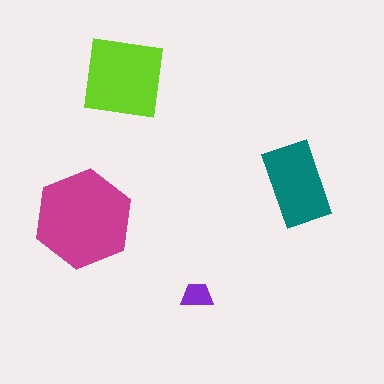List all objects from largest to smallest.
The magenta hexagon, the lime square, the teal rectangle, the purple trapezoid.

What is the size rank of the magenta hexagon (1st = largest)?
1st.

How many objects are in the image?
There are 4 objects in the image.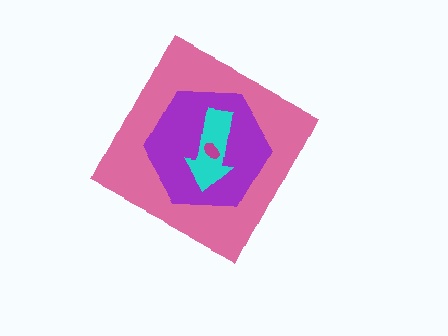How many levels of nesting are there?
4.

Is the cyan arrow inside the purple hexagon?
Yes.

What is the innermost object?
The magenta ellipse.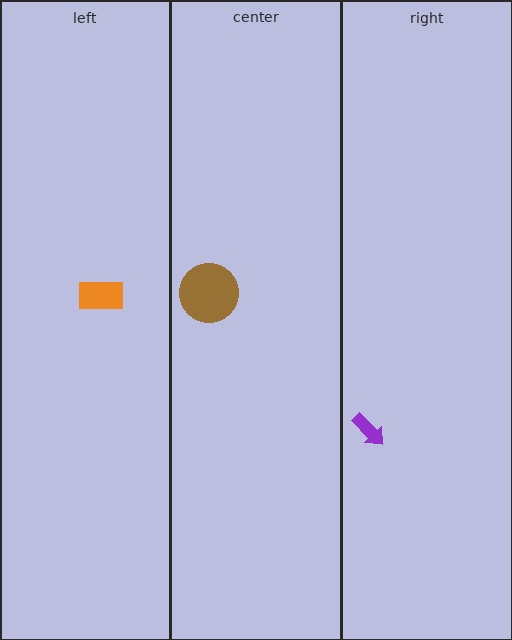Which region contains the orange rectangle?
The left region.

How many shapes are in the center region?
1.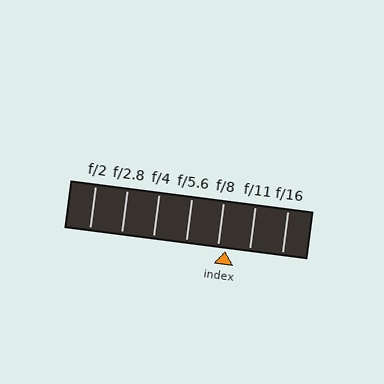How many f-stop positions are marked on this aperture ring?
There are 7 f-stop positions marked.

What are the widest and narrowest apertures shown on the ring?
The widest aperture shown is f/2 and the narrowest is f/16.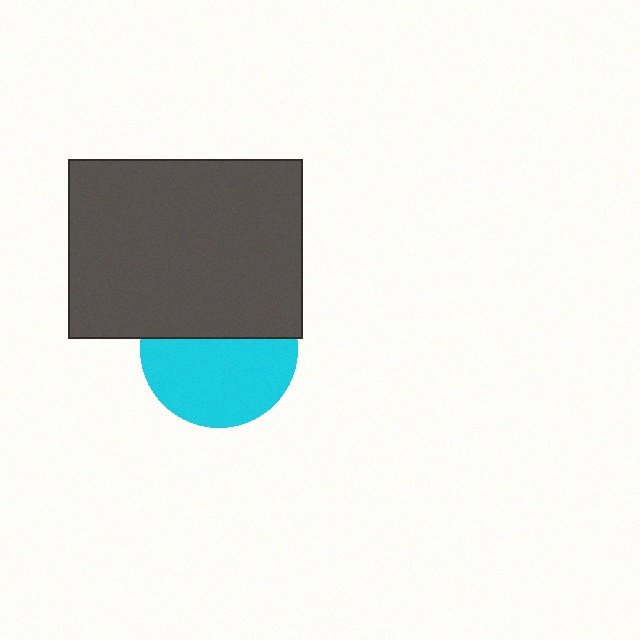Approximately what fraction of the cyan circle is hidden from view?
Roughly 42% of the cyan circle is hidden behind the dark gray rectangle.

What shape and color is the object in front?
The object in front is a dark gray rectangle.